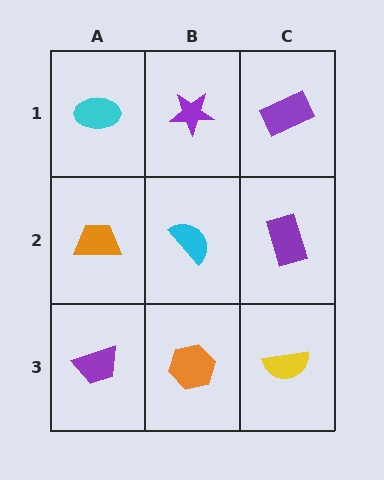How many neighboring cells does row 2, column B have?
4.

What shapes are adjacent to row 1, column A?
An orange trapezoid (row 2, column A), a purple star (row 1, column B).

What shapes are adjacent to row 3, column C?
A purple rectangle (row 2, column C), an orange hexagon (row 3, column B).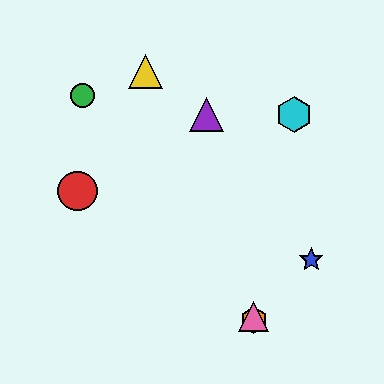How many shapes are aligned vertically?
2 shapes (the orange hexagon, the pink triangle) are aligned vertically.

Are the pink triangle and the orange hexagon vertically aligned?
Yes, both are at x≈254.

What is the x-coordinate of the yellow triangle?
The yellow triangle is at x≈145.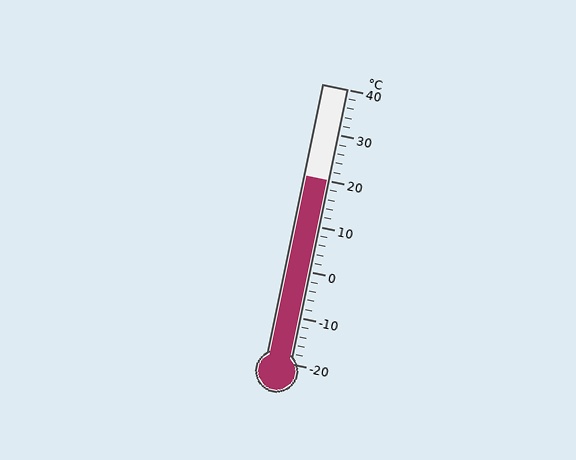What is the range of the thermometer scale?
The thermometer scale ranges from -20°C to 40°C.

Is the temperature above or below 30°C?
The temperature is below 30°C.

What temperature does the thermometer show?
The thermometer shows approximately 20°C.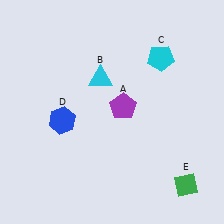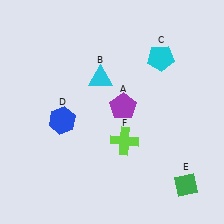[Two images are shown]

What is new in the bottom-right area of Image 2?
A lime cross (F) was added in the bottom-right area of Image 2.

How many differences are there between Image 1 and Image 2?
There is 1 difference between the two images.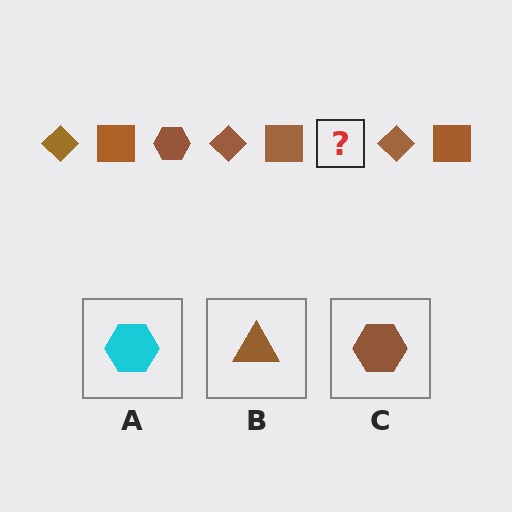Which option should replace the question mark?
Option C.